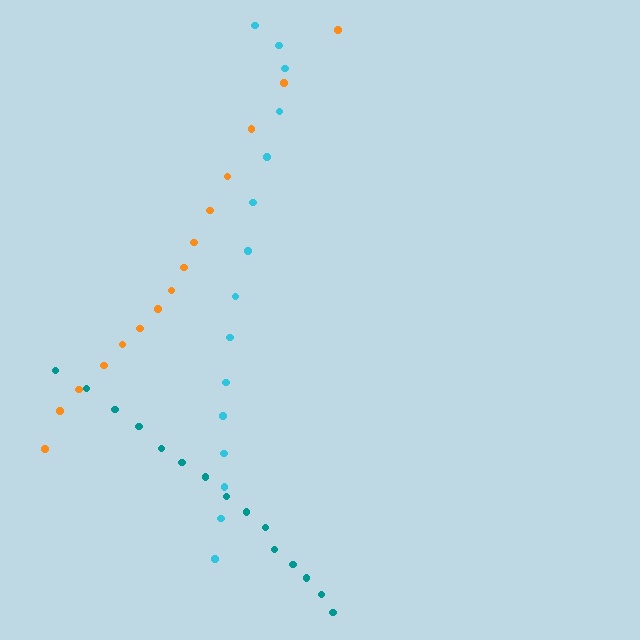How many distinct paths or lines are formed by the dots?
There are 3 distinct paths.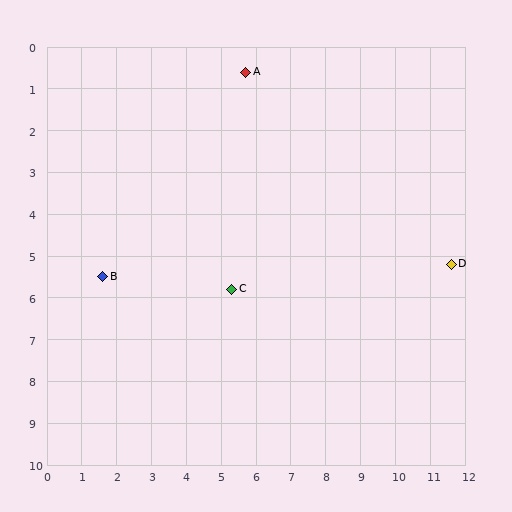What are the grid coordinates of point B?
Point B is at approximately (1.6, 5.5).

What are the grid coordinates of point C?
Point C is at approximately (5.3, 5.8).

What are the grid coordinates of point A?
Point A is at approximately (5.7, 0.6).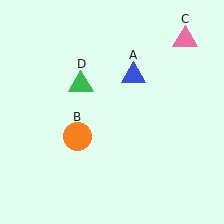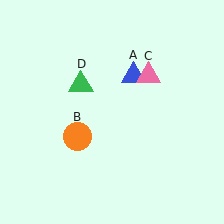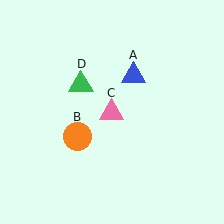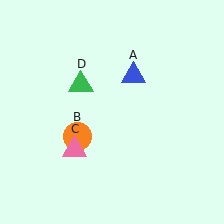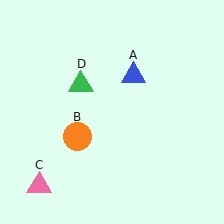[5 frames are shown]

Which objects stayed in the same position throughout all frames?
Blue triangle (object A) and orange circle (object B) and green triangle (object D) remained stationary.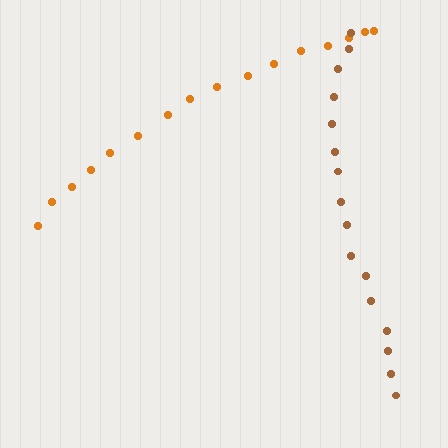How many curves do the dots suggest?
There are 2 distinct paths.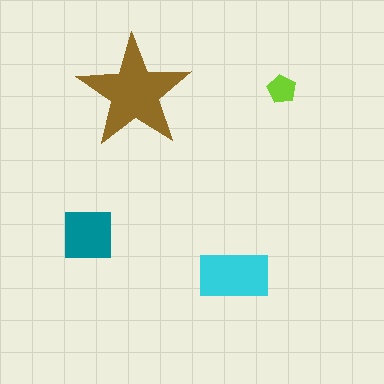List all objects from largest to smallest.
The brown star, the cyan rectangle, the teal square, the lime pentagon.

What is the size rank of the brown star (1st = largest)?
1st.